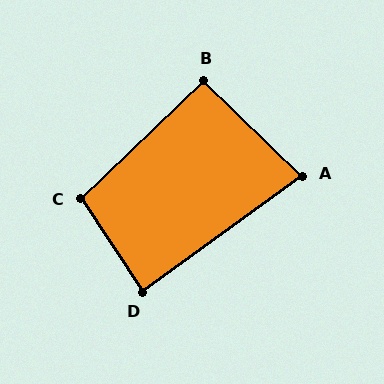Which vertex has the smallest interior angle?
A, at approximately 80 degrees.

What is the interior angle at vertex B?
Approximately 92 degrees (approximately right).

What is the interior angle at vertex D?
Approximately 88 degrees (approximately right).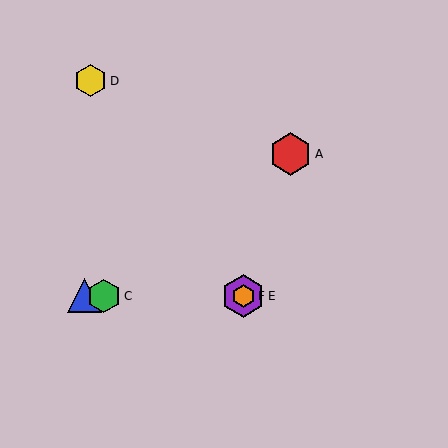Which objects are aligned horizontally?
Objects B, C, E, F are aligned horizontally.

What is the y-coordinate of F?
Object F is at y≈296.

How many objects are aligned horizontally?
4 objects (B, C, E, F) are aligned horizontally.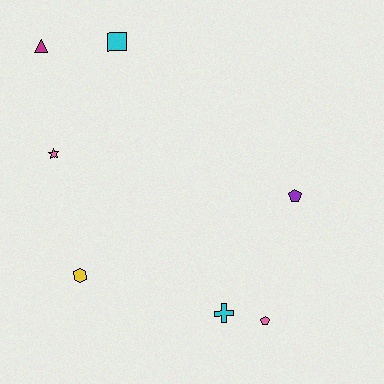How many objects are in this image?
There are 7 objects.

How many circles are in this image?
There are no circles.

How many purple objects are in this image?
There is 1 purple object.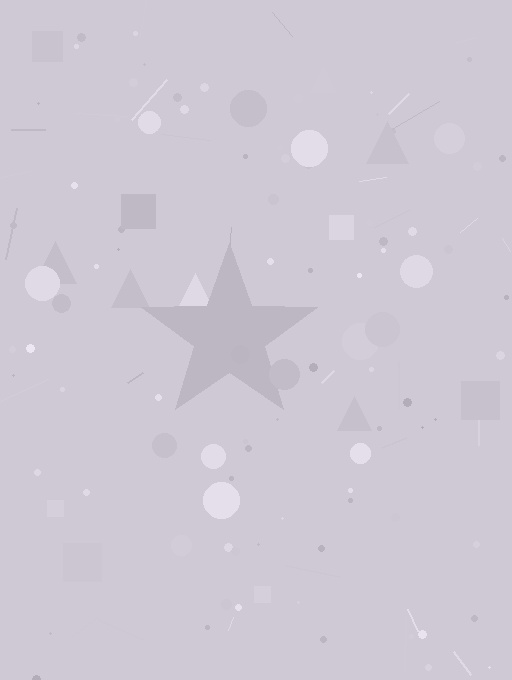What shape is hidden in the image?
A star is hidden in the image.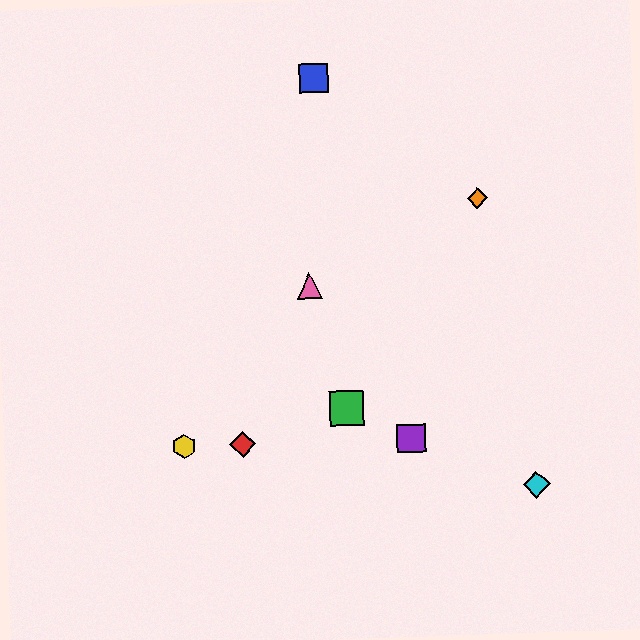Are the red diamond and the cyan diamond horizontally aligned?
No, the red diamond is at y≈444 and the cyan diamond is at y≈485.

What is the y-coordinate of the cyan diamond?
The cyan diamond is at y≈485.